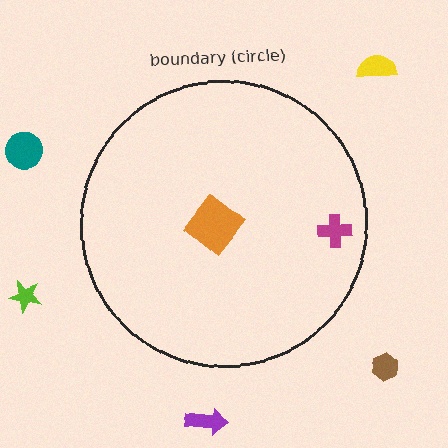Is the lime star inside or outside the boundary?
Outside.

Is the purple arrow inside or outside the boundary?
Outside.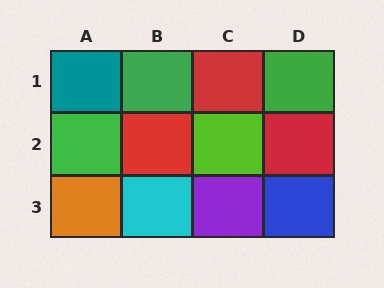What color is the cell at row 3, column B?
Cyan.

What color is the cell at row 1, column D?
Green.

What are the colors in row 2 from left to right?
Green, red, lime, red.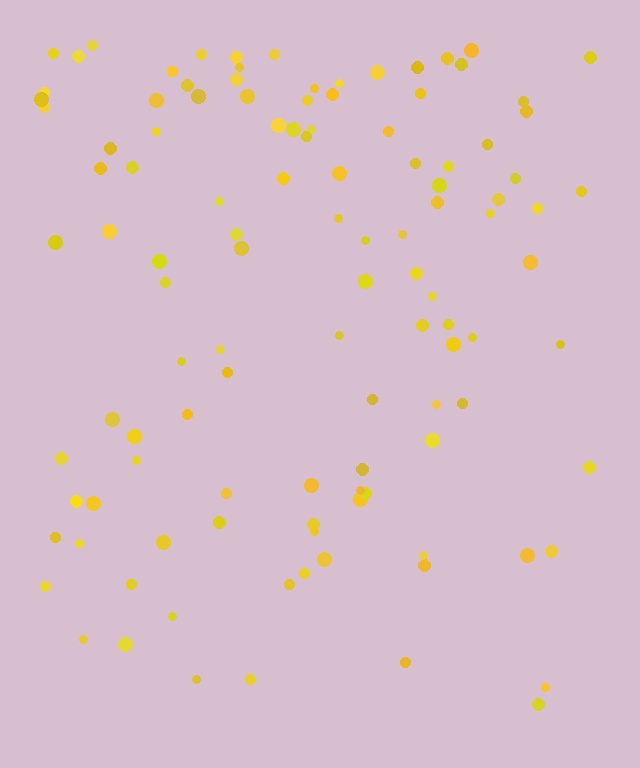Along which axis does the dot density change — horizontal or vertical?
Vertical.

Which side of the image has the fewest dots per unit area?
The bottom.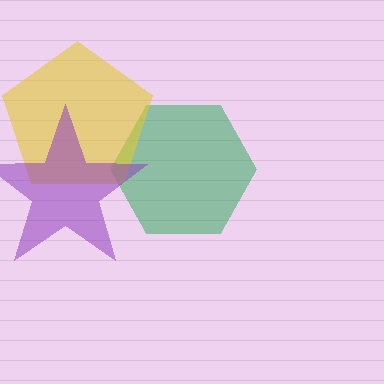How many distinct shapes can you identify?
There are 3 distinct shapes: a green hexagon, a yellow pentagon, a purple star.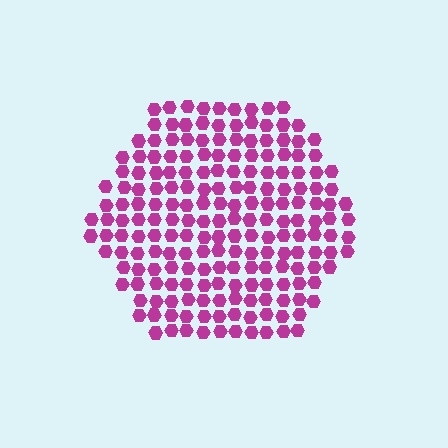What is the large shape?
The large shape is a hexagon.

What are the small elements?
The small elements are hexagons.